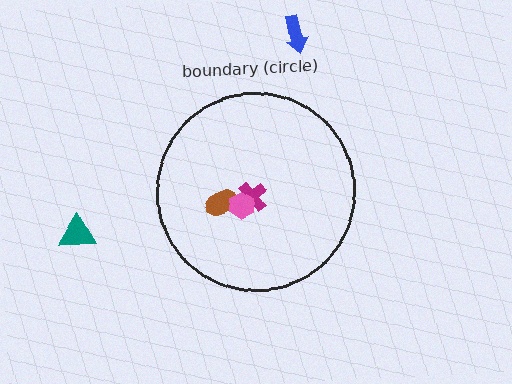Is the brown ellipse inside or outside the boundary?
Inside.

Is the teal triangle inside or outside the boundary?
Outside.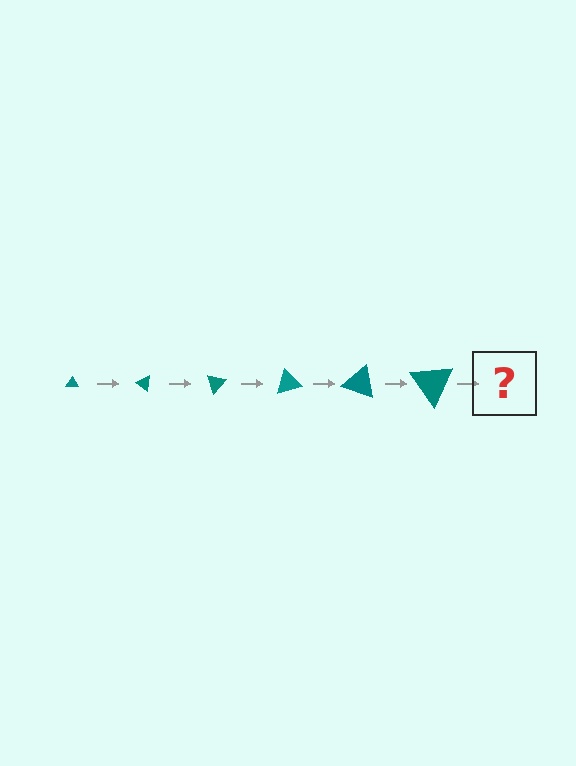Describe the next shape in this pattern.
It should be a triangle, larger than the previous one and rotated 210 degrees from the start.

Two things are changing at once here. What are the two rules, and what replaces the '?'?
The two rules are that the triangle grows larger each step and it rotates 35 degrees each step. The '?' should be a triangle, larger than the previous one and rotated 210 degrees from the start.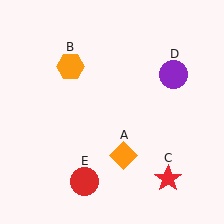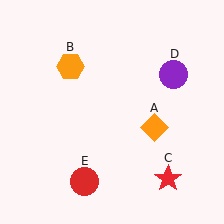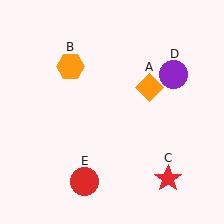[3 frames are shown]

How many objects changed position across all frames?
1 object changed position: orange diamond (object A).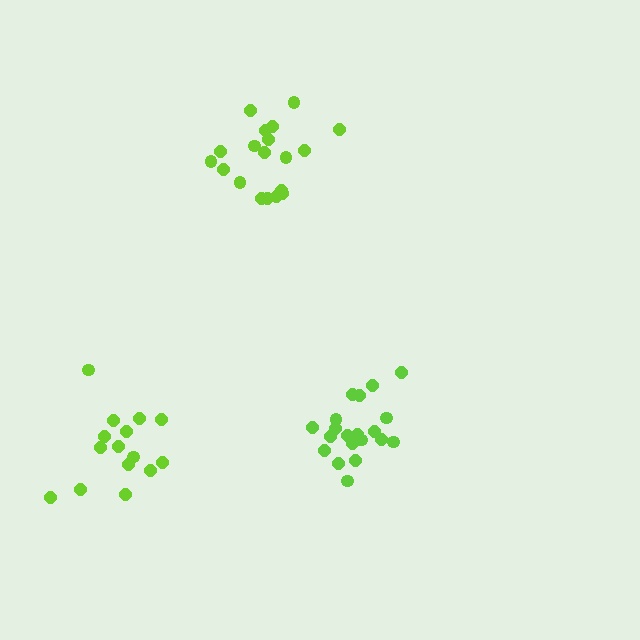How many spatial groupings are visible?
There are 3 spatial groupings.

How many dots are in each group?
Group 1: 20 dots, Group 2: 19 dots, Group 3: 15 dots (54 total).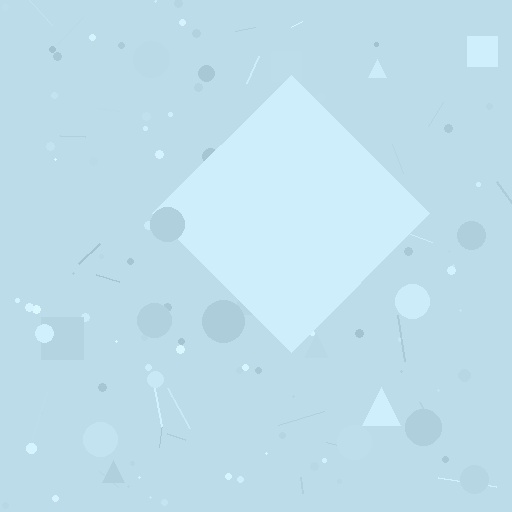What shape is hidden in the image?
A diamond is hidden in the image.